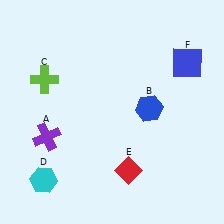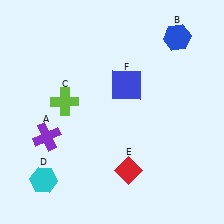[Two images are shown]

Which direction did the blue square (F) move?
The blue square (F) moved left.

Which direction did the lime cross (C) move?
The lime cross (C) moved down.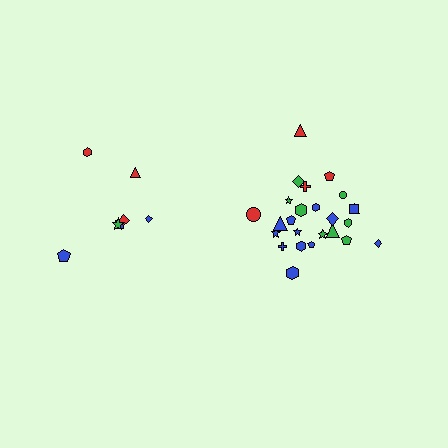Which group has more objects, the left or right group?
The right group.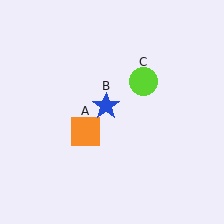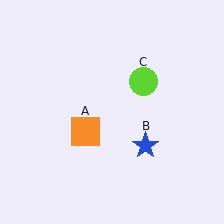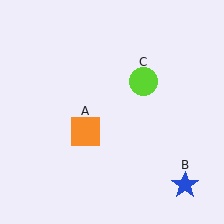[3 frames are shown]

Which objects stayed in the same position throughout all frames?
Orange square (object A) and lime circle (object C) remained stationary.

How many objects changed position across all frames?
1 object changed position: blue star (object B).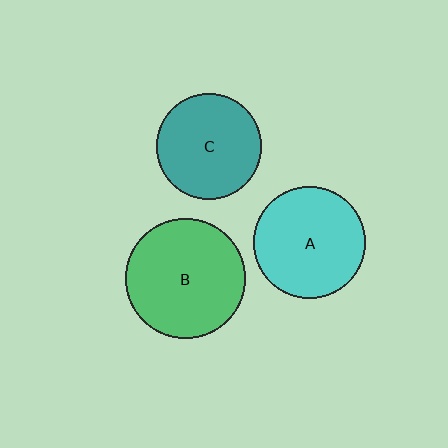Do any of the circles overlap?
No, none of the circles overlap.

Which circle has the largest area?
Circle B (green).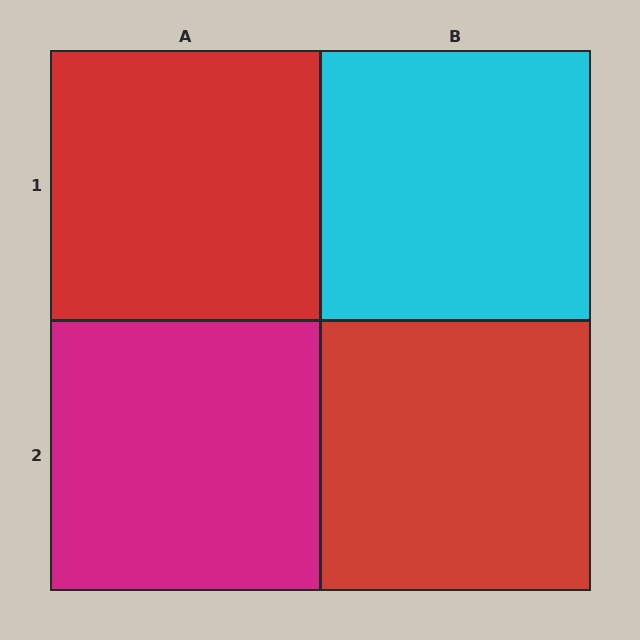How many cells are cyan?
1 cell is cyan.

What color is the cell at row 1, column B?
Cyan.